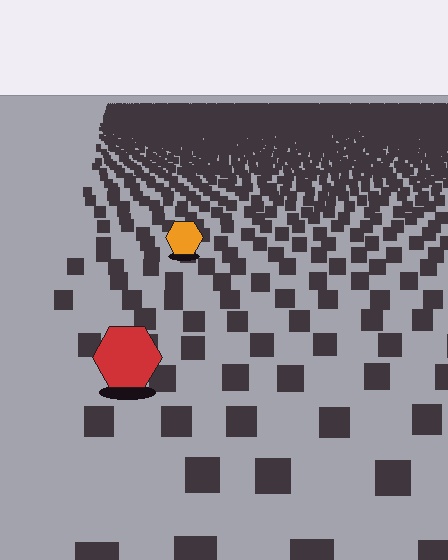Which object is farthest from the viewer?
The orange hexagon is farthest from the viewer. It appears smaller and the ground texture around it is denser.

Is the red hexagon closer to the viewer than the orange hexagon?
Yes. The red hexagon is closer — you can tell from the texture gradient: the ground texture is coarser near it.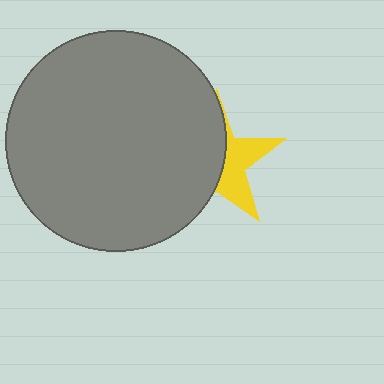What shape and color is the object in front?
The object in front is a gray circle.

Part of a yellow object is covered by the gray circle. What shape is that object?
It is a star.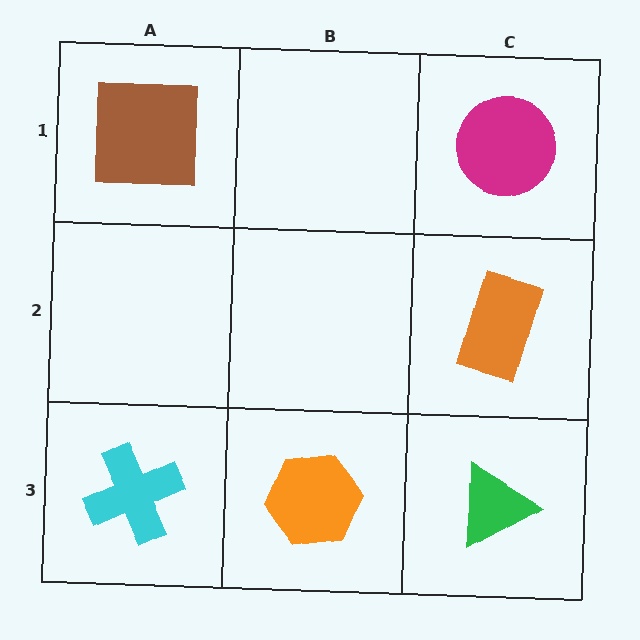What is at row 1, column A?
A brown square.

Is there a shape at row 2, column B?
No, that cell is empty.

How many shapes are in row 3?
3 shapes.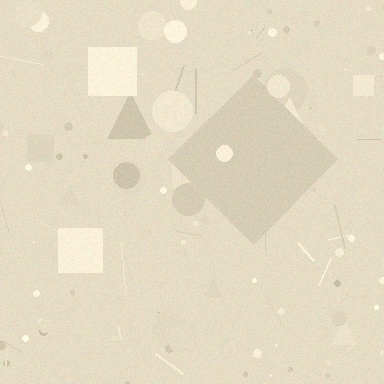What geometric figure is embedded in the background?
A diamond is embedded in the background.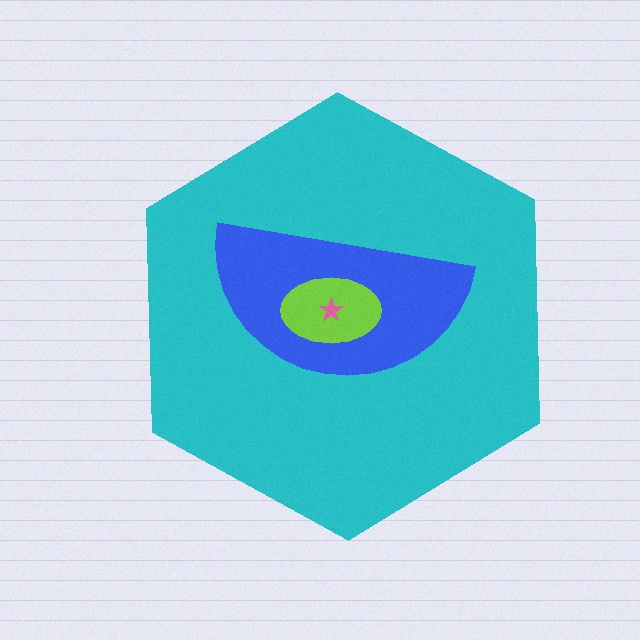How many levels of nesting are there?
4.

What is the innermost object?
The pink star.